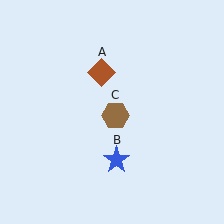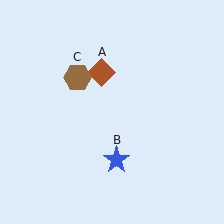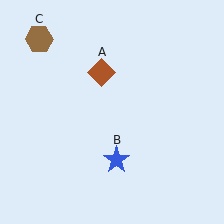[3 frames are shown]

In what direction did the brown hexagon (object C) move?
The brown hexagon (object C) moved up and to the left.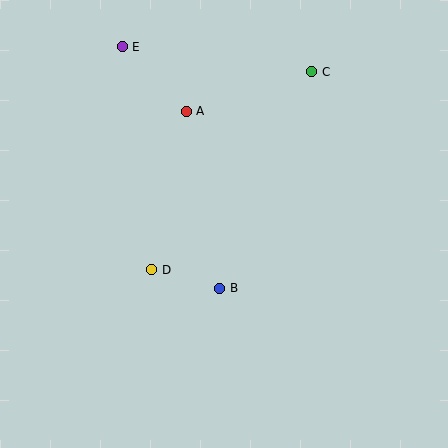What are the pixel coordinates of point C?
Point C is at (312, 72).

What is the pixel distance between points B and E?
The distance between B and E is 260 pixels.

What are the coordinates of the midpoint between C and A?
The midpoint between C and A is at (249, 92).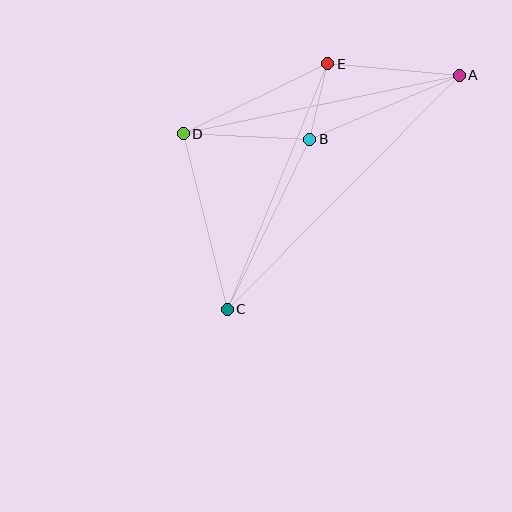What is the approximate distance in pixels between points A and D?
The distance between A and D is approximately 282 pixels.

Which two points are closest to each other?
Points B and E are closest to each other.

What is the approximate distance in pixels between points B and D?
The distance between B and D is approximately 127 pixels.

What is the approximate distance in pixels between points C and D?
The distance between C and D is approximately 181 pixels.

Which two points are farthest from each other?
Points A and C are farthest from each other.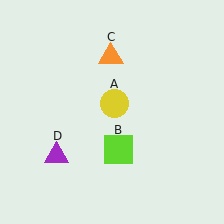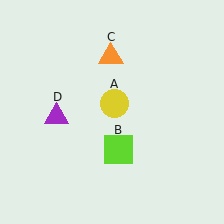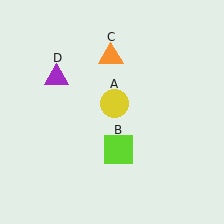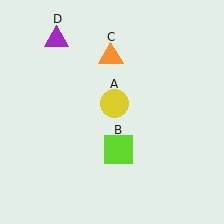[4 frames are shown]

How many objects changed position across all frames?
1 object changed position: purple triangle (object D).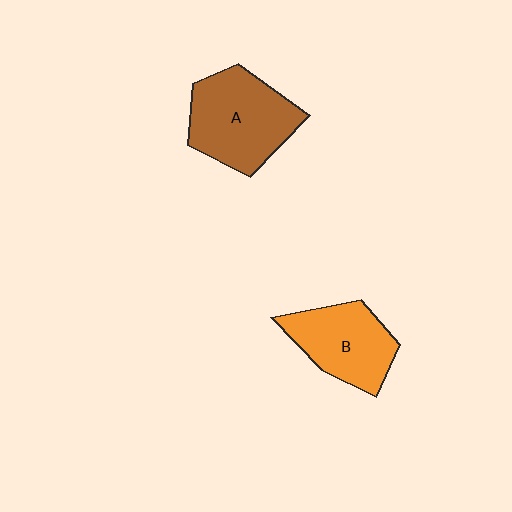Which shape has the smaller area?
Shape B (orange).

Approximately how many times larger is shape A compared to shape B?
Approximately 1.2 times.